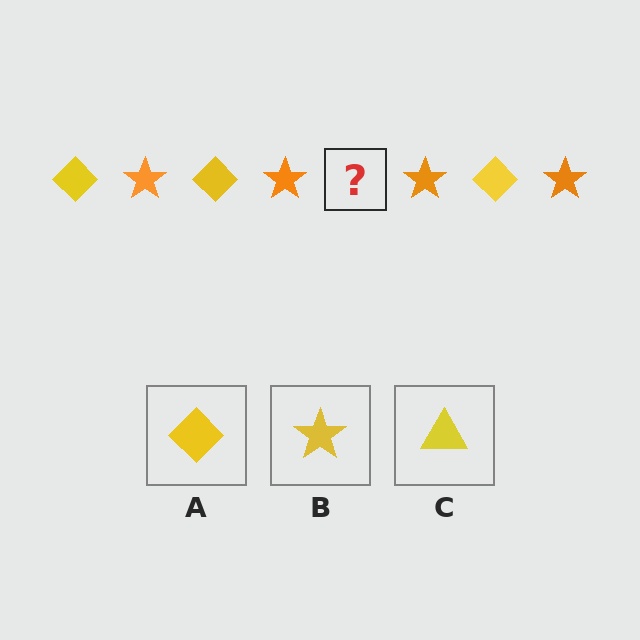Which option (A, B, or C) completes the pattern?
A.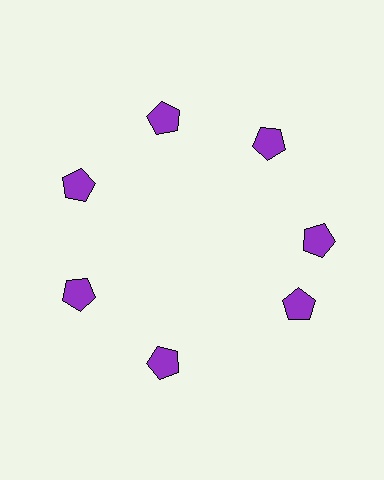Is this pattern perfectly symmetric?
No. The 7 purple pentagons are arranged in a ring, but one element near the 5 o'clock position is rotated out of alignment along the ring, breaking the 7-fold rotational symmetry.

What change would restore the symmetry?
The symmetry would be restored by rotating it back into even spacing with its neighbors so that all 7 pentagons sit at equal angles and equal distance from the center.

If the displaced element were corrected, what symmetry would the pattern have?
It would have 7-fold rotational symmetry — the pattern would map onto itself every 51 degrees.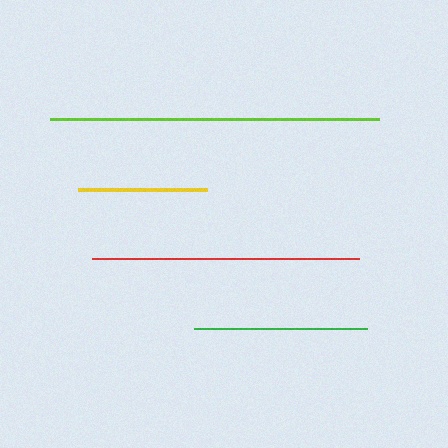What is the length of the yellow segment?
The yellow segment is approximately 129 pixels long.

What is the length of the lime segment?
The lime segment is approximately 329 pixels long.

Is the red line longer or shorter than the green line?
The red line is longer than the green line.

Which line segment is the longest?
The lime line is the longest at approximately 329 pixels.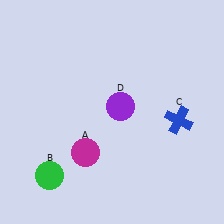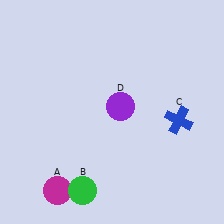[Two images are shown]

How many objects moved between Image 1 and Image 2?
2 objects moved between the two images.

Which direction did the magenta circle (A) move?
The magenta circle (A) moved down.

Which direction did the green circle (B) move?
The green circle (B) moved right.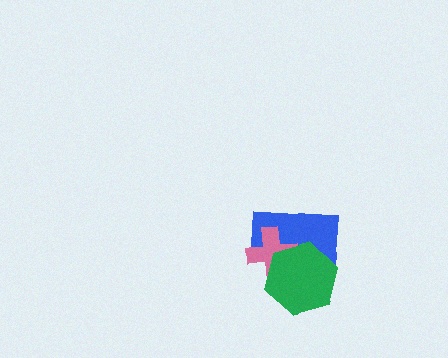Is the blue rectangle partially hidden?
Yes, it is partially covered by another shape.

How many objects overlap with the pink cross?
2 objects overlap with the pink cross.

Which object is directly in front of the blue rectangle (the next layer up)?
The pink cross is directly in front of the blue rectangle.